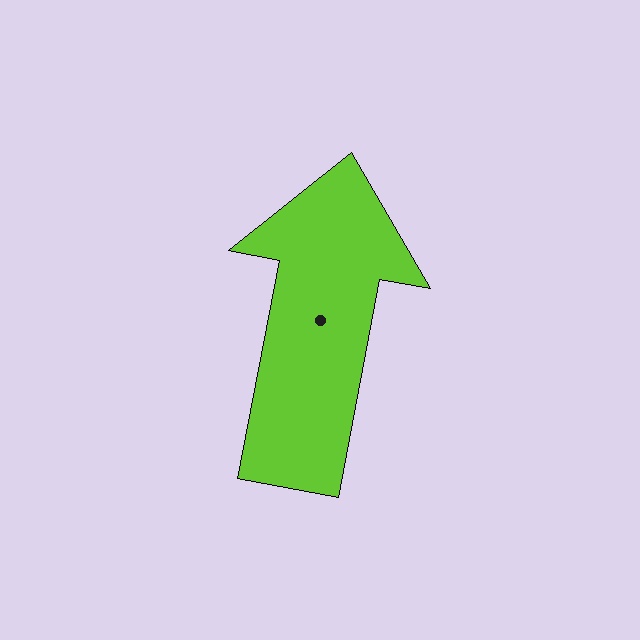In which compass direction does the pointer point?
North.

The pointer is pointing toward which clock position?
Roughly 12 o'clock.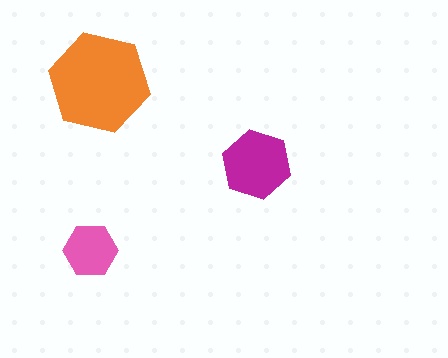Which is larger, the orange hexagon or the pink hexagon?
The orange one.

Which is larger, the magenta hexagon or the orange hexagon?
The orange one.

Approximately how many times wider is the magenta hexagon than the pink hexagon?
About 1.5 times wider.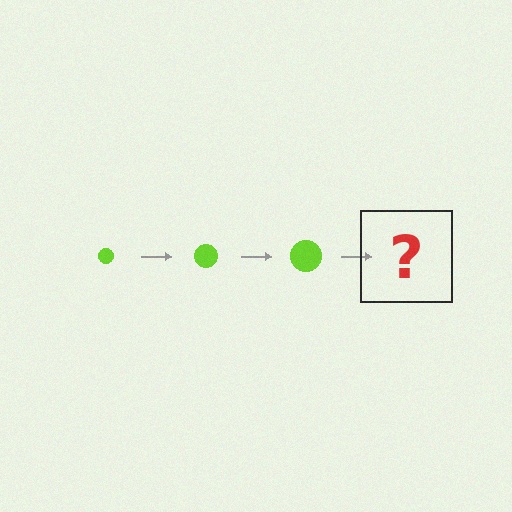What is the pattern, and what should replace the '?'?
The pattern is that the circle gets progressively larger each step. The '?' should be a lime circle, larger than the previous one.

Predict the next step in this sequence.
The next step is a lime circle, larger than the previous one.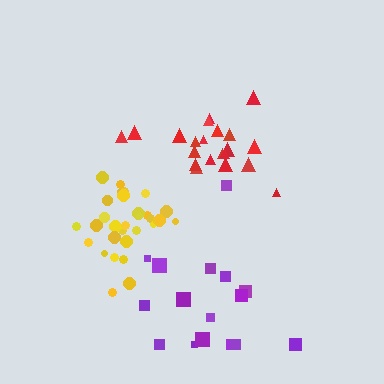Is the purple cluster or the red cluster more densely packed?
Red.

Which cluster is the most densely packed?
Yellow.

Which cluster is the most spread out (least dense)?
Purple.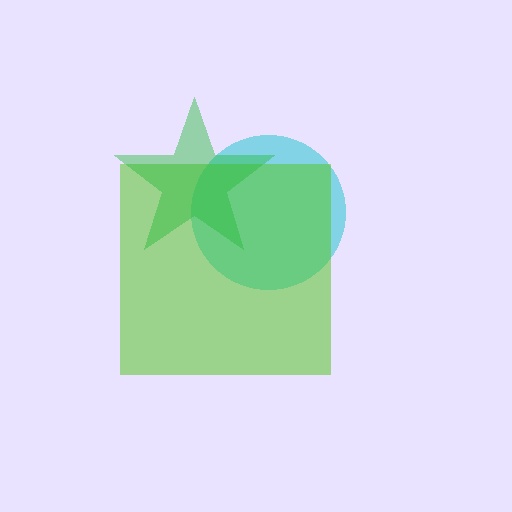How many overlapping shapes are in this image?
There are 3 overlapping shapes in the image.